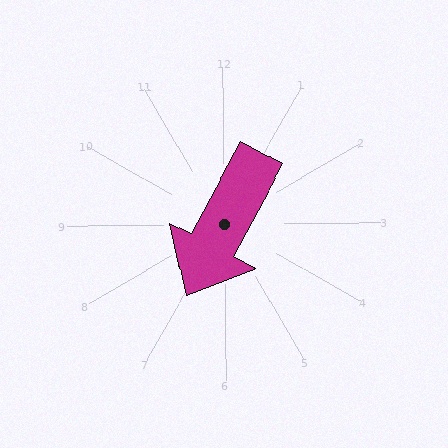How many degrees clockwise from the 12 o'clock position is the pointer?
Approximately 208 degrees.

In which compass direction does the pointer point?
Southwest.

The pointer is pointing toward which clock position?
Roughly 7 o'clock.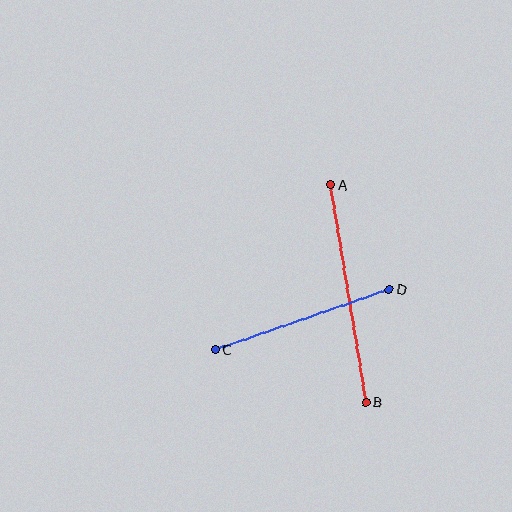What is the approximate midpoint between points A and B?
The midpoint is at approximately (348, 293) pixels.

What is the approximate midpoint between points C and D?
The midpoint is at approximately (302, 319) pixels.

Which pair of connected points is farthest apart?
Points A and B are farthest apart.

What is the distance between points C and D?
The distance is approximately 184 pixels.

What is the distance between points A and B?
The distance is approximately 220 pixels.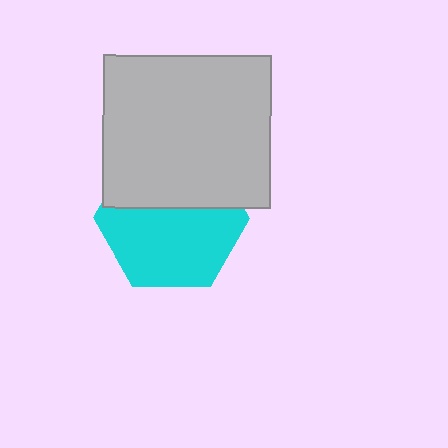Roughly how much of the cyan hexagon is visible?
About half of it is visible (roughly 59%).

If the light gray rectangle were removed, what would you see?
You would see the complete cyan hexagon.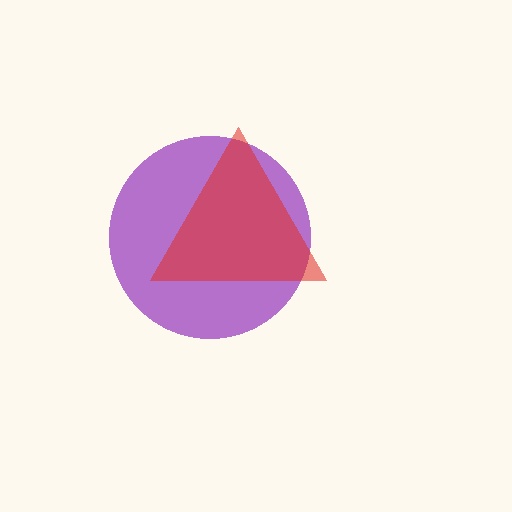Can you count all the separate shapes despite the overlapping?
Yes, there are 2 separate shapes.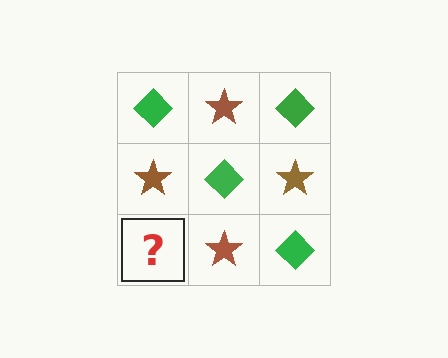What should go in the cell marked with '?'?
The missing cell should contain a green diamond.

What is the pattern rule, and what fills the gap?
The rule is that it alternates green diamond and brown star in a checkerboard pattern. The gap should be filled with a green diamond.